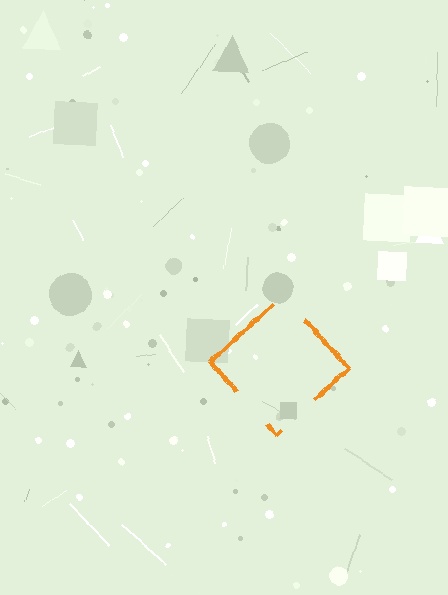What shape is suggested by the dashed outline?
The dashed outline suggests a diamond.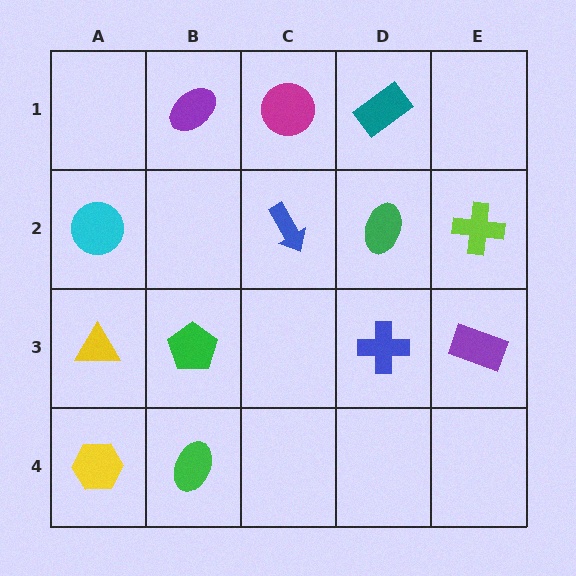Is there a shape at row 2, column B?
No, that cell is empty.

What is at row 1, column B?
A purple ellipse.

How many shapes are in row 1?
3 shapes.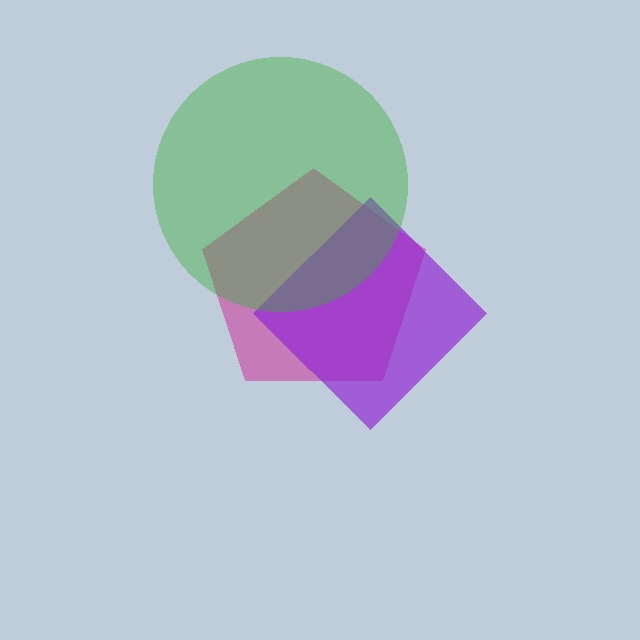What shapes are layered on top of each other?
The layered shapes are: a magenta pentagon, a purple diamond, a green circle.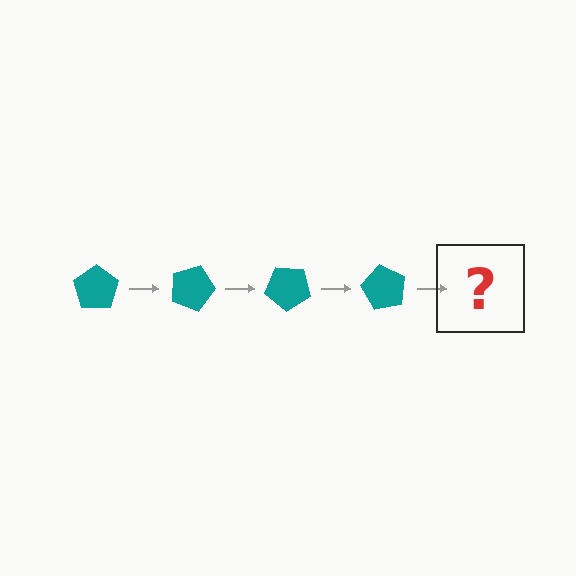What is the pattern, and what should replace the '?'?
The pattern is that the pentagon rotates 20 degrees each step. The '?' should be a teal pentagon rotated 80 degrees.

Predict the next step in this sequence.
The next step is a teal pentagon rotated 80 degrees.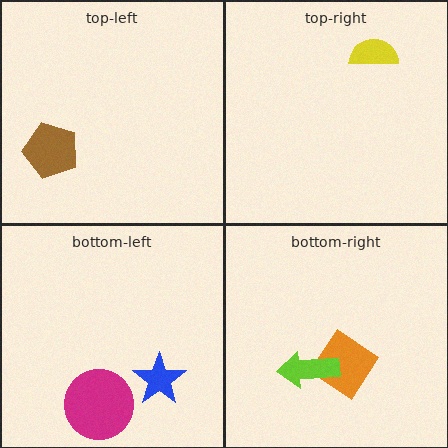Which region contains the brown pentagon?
The top-left region.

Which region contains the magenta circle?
The bottom-left region.